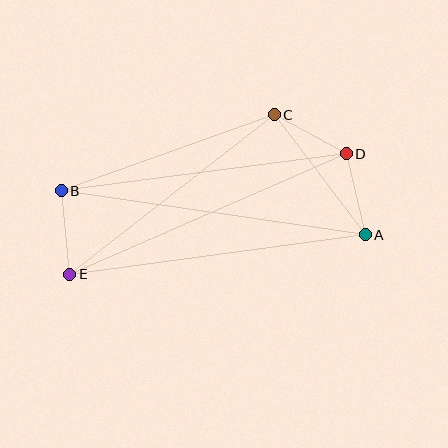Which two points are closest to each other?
Points C and D are closest to each other.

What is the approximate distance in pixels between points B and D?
The distance between B and D is approximately 288 pixels.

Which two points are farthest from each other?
Points A and B are farthest from each other.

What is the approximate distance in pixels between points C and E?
The distance between C and E is approximately 259 pixels.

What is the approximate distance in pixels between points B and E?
The distance between B and E is approximately 84 pixels.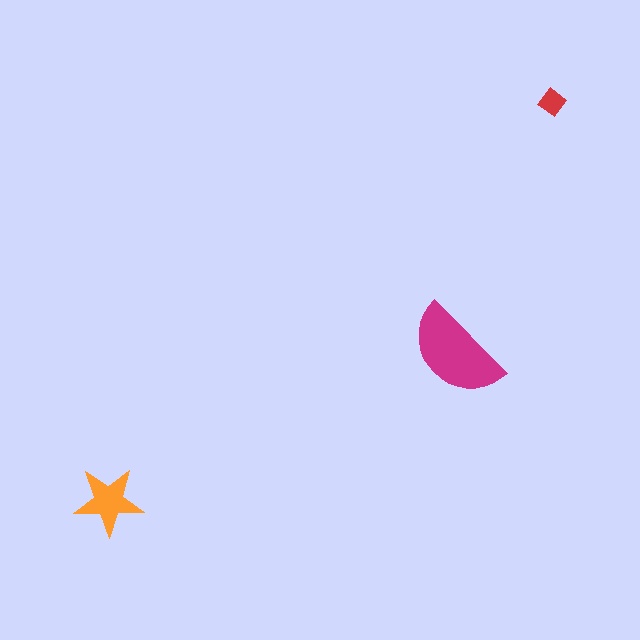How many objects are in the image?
There are 3 objects in the image.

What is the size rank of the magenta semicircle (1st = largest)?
1st.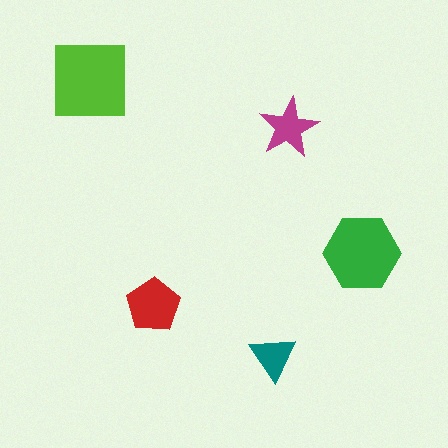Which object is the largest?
The lime square.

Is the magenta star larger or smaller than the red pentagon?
Smaller.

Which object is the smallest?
The teal triangle.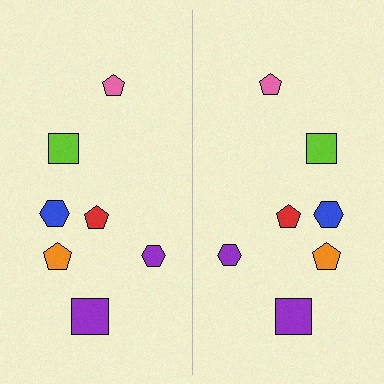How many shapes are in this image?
There are 14 shapes in this image.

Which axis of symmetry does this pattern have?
The pattern has a vertical axis of symmetry running through the center of the image.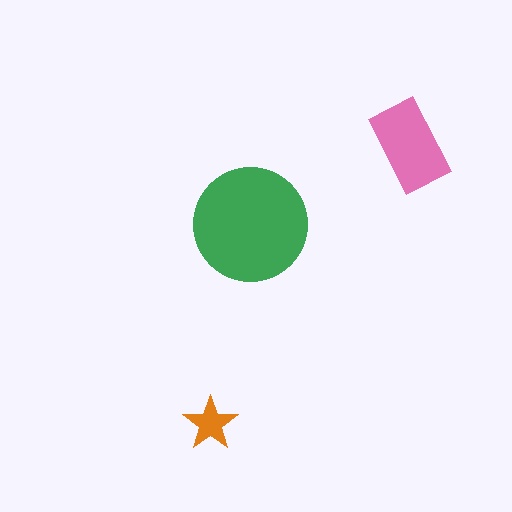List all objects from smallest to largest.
The orange star, the pink rectangle, the green circle.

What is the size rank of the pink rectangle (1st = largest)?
2nd.